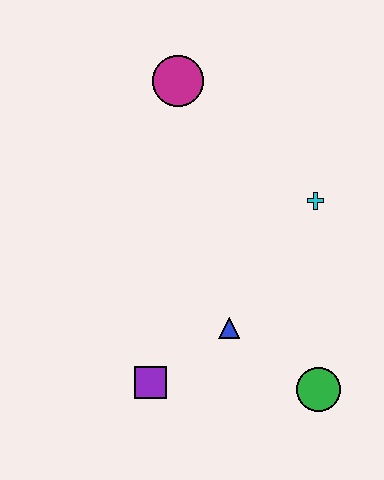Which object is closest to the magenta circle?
The cyan cross is closest to the magenta circle.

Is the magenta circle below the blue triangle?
No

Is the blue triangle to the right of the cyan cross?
No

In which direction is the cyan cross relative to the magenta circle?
The cyan cross is to the right of the magenta circle.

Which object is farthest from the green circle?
The magenta circle is farthest from the green circle.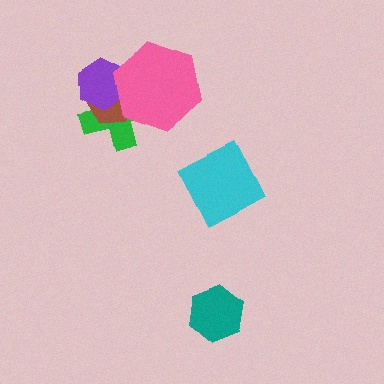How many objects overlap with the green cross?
3 objects overlap with the green cross.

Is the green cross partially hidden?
Yes, it is partially covered by another shape.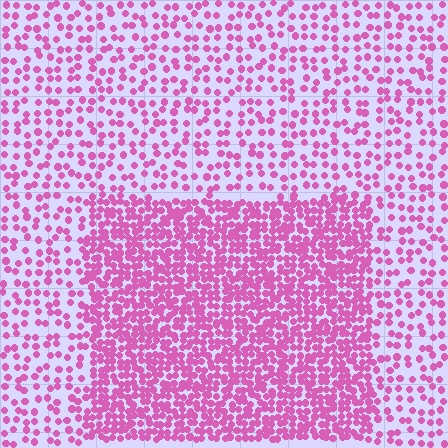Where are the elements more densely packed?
The elements are more densely packed inside the rectangle boundary.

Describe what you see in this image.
The image contains small pink elements arranged at two different densities. A rectangle-shaped region is visible where the elements are more densely packed than the surrounding area.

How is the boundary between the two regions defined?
The boundary is defined by a change in element density (approximately 2.4x ratio). All elements are the same color, size, and shape.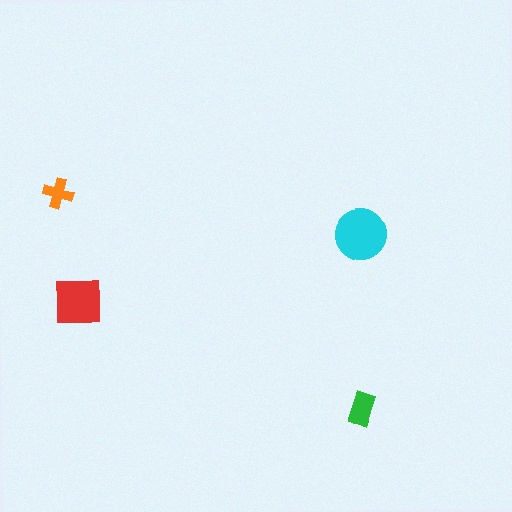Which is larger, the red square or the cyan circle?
The cyan circle.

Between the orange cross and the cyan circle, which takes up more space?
The cyan circle.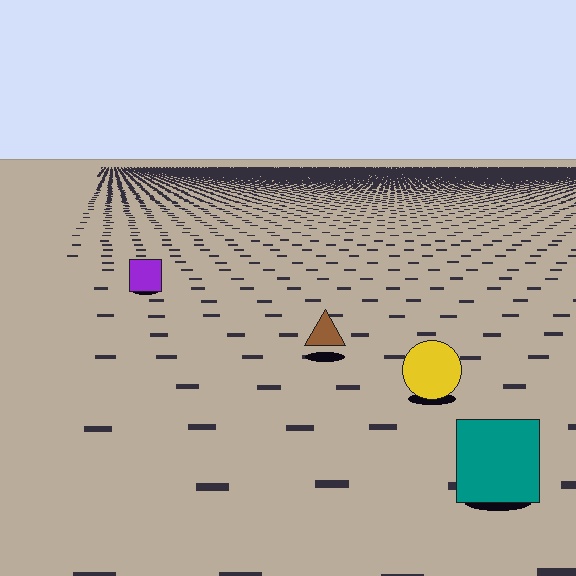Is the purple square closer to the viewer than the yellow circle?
No. The yellow circle is closer — you can tell from the texture gradient: the ground texture is coarser near it.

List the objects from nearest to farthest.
From nearest to farthest: the teal square, the yellow circle, the brown triangle, the purple square.